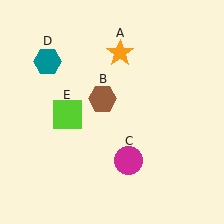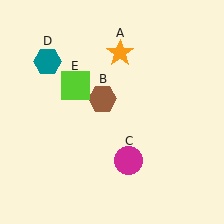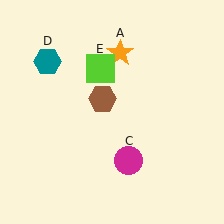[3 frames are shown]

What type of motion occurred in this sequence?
The lime square (object E) rotated clockwise around the center of the scene.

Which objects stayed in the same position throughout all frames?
Orange star (object A) and brown hexagon (object B) and magenta circle (object C) and teal hexagon (object D) remained stationary.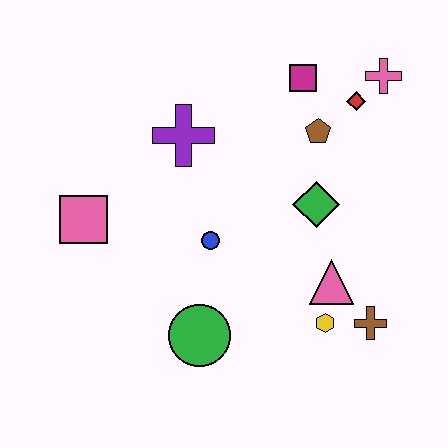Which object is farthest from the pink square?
The pink cross is farthest from the pink square.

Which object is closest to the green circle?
The blue circle is closest to the green circle.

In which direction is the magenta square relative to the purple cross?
The magenta square is to the right of the purple cross.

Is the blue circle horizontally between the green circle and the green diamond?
Yes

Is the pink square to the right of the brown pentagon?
No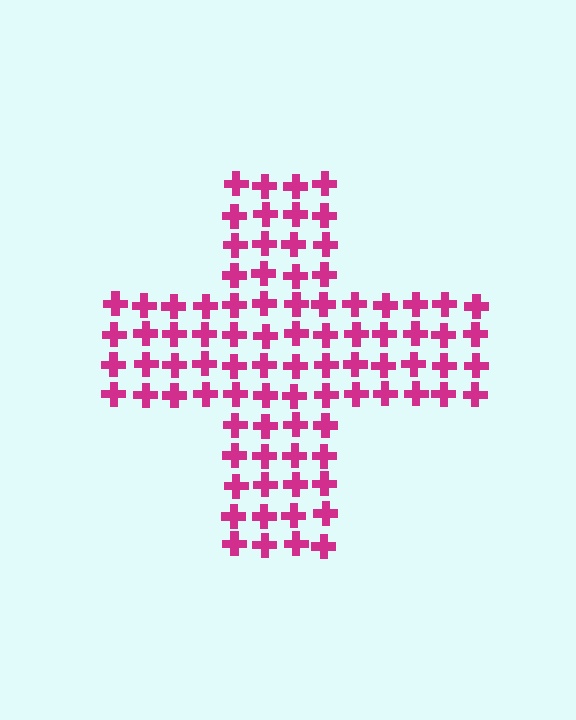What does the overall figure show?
The overall figure shows a cross.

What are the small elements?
The small elements are crosses.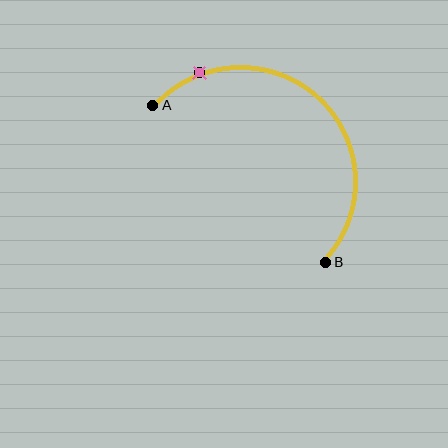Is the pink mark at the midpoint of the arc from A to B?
No. The pink mark lies on the arc but is closer to endpoint A. The arc midpoint would be at the point on the curve equidistant along the arc from both A and B.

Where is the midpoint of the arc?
The arc midpoint is the point on the curve farthest from the straight line joining A and B. It sits above and to the right of that line.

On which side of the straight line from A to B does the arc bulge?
The arc bulges above and to the right of the straight line connecting A and B.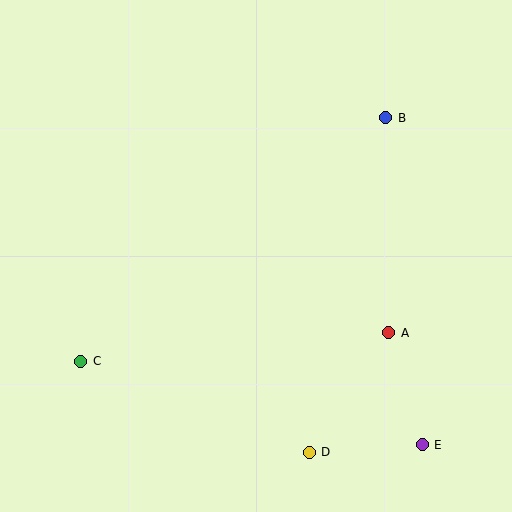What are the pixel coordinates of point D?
Point D is at (309, 452).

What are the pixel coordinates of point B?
Point B is at (386, 118).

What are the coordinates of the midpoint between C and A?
The midpoint between C and A is at (235, 347).